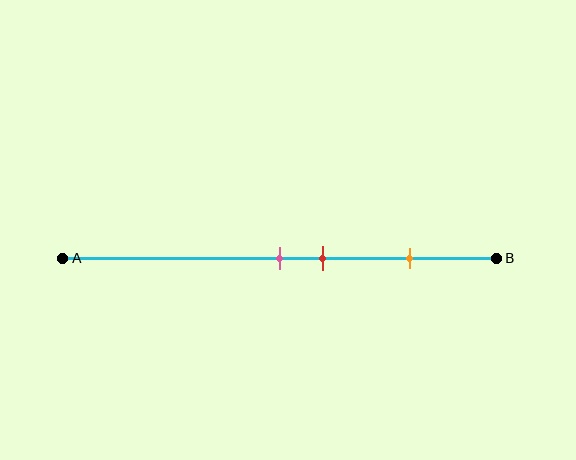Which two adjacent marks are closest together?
The pink and red marks are the closest adjacent pair.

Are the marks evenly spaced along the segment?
No, the marks are not evenly spaced.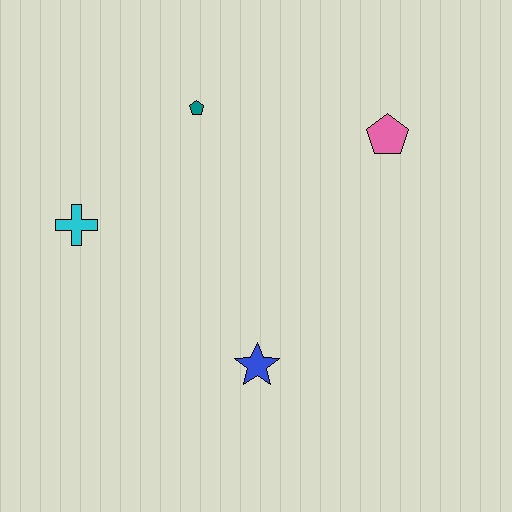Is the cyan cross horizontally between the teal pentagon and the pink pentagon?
No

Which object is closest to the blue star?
The cyan cross is closest to the blue star.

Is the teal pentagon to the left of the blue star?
Yes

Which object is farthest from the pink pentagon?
The cyan cross is farthest from the pink pentagon.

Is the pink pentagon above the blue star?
Yes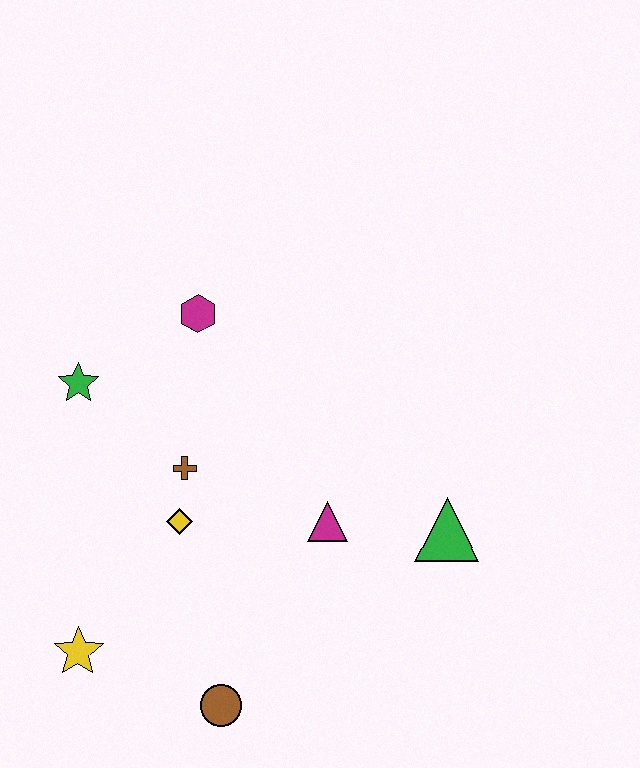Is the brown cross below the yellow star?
No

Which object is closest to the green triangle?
The magenta triangle is closest to the green triangle.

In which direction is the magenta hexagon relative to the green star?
The magenta hexagon is to the right of the green star.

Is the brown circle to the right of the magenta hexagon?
Yes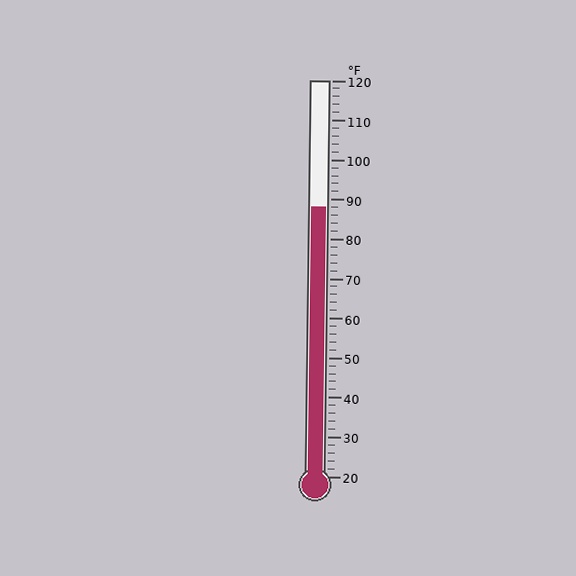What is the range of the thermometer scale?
The thermometer scale ranges from 20°F to 120°F.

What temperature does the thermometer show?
The thermometer shows approximately 88°F.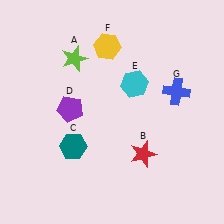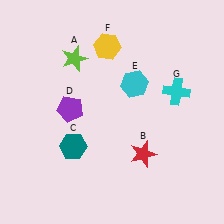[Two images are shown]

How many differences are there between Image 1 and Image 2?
There is 1 difference between the two images.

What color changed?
The cross (G) changed from blue in Image 1 to cyan in Image 2.